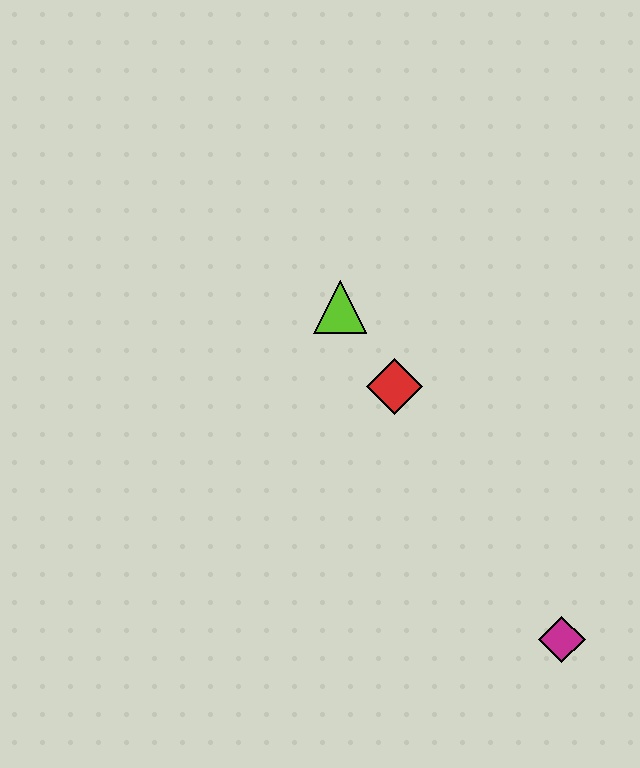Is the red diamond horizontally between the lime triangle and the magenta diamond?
Yes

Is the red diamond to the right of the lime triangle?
Yes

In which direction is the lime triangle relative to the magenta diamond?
The lime triangle is above the magenta diamond.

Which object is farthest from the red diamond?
The magenta diamond is farthest from the red diamond.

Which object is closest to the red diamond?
The lime triangle is closest to the red diamond.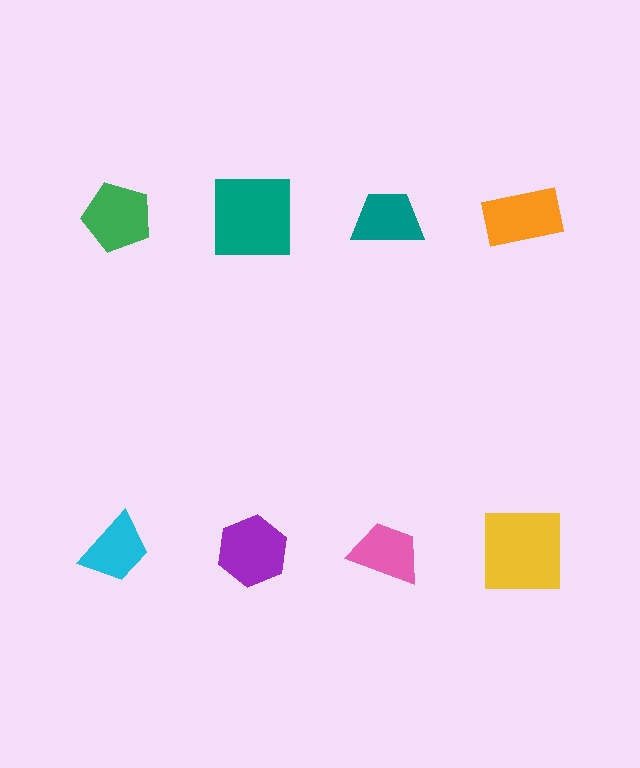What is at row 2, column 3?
A pink trapezoid.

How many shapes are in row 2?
4 shapes.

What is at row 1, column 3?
A teal trapezoid.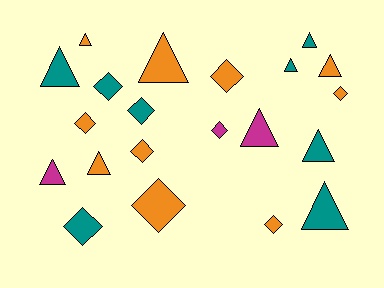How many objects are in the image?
There are 21 objects.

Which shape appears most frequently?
Triangle, with 11 objects.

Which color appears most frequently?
Orange, with 10 objects.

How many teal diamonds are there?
There are 3 teal diamonds.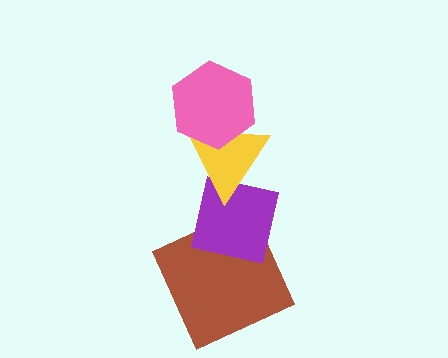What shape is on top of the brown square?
The purple square is on top of the brown square.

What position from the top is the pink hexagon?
The pink hexagon is 1st from the top.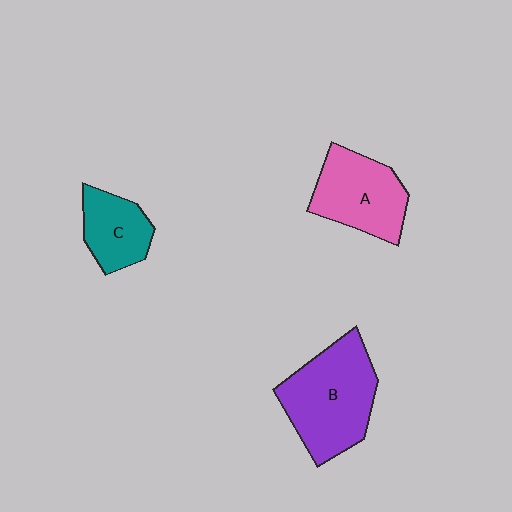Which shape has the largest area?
Shape B (purple).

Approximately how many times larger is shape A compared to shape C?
Approximately 1.4 times.